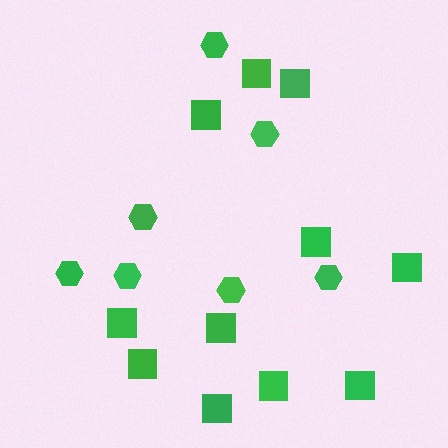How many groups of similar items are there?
There are 2 groups: one group of hexagons (7) and one group of squares (11).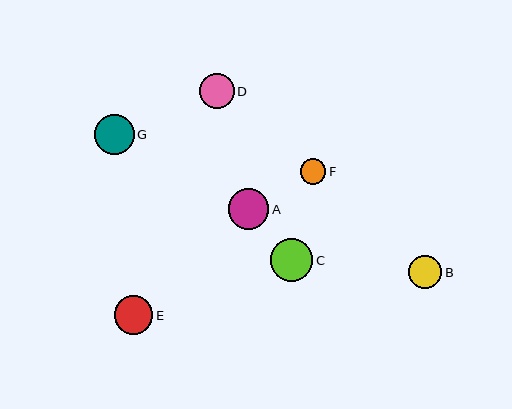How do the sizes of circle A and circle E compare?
Circle A and circle E are approximately the same size.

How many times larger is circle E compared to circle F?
Circle E is approximately 1.5 times the size of circle F.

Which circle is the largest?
Circle C is the largest with a size of approximately 43 pixels.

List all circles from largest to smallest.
From largest to smallest: C, A, G, E, D, B, F.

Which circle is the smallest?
Circle F is the smallest with a size of approximately 25 pixels.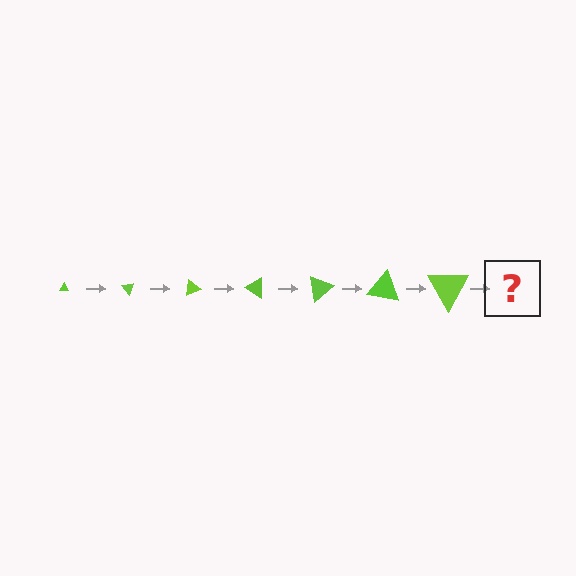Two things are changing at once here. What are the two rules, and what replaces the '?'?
The two rules are that the triangle grows larger each step and it rotates 50 degrees each step. The '?' should be a triangle, larger than the previous one and rotated 350 degrees from the start.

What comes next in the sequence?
The next element should be a triangle, larger than the previous one and rotated 350 degrees from the start.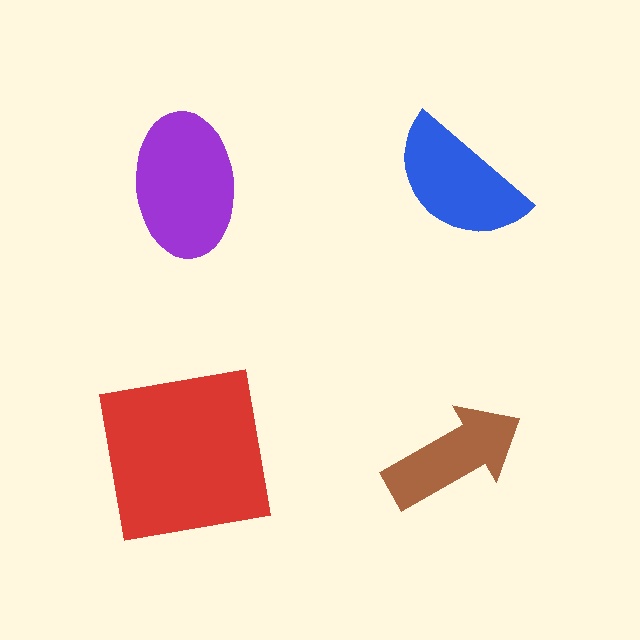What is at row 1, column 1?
A purple ellipse.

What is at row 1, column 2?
A blue semicircle.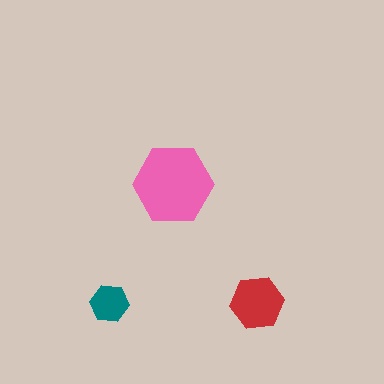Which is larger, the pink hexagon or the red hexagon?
The pink one.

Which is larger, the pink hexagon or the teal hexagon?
The pink one.